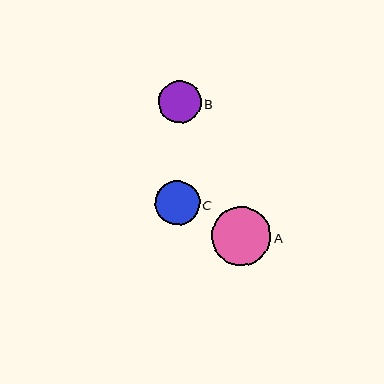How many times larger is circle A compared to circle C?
Circle A is approximately 1.3 times the size of circle C.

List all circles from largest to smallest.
From largest to smallest: A, C, B.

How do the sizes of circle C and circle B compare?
Circle C and circle B are approximately the same size.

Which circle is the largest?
Circle A is the largest with a size of approximately 59 pixels.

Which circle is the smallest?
Circle B is the smallest with a size of approximately 42 pixels.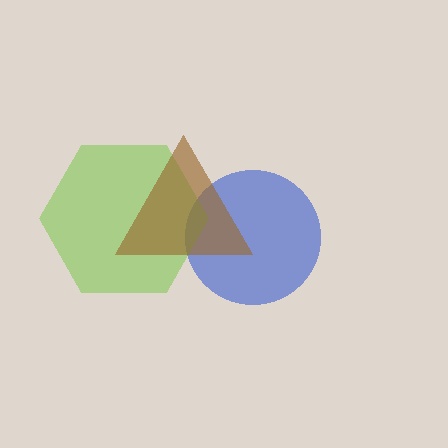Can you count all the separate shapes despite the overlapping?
Yes, there are 3 separate shapes.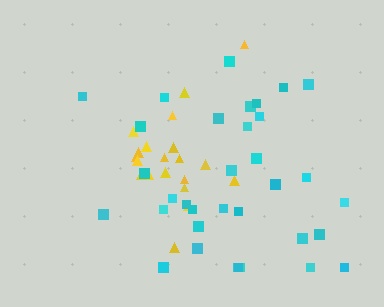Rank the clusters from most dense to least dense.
yellow, cyan.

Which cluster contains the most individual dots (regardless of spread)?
Cyan (34).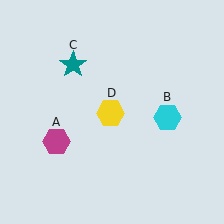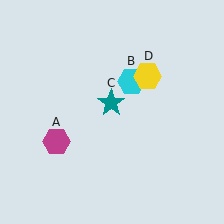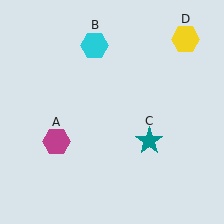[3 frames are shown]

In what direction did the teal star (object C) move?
The teal star (object C) moved down and to the right.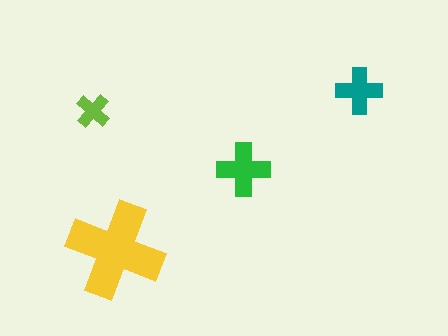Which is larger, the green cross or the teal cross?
The green one.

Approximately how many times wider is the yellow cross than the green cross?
About 2 times wider.